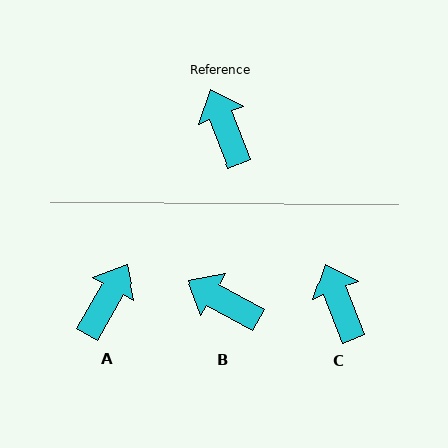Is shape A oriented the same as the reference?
No, it is off by about 51 degrees.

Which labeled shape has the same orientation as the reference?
C.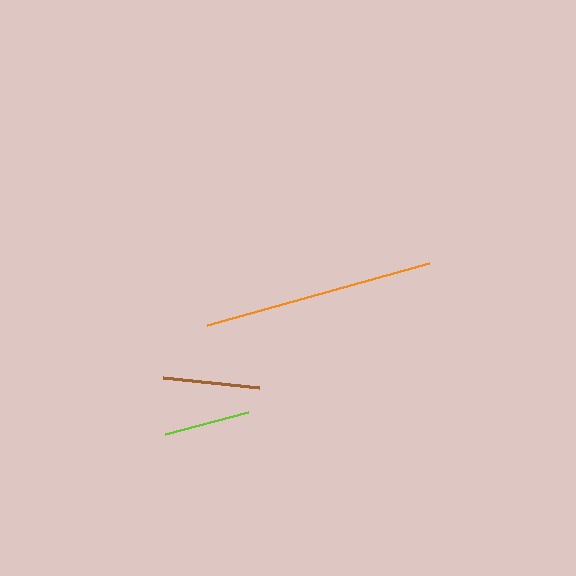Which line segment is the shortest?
The lime line is the shortest at approximately 86 pixels.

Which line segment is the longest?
The orange line is the longest at approximately 231 pixels.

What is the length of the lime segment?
The lime segment is approximately 86 pixels long.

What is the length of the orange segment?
The orange segment is approximately 231 pixels long.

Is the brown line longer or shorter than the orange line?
The orange line is longer than the brown line.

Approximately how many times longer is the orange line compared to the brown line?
The orange line is approximately 2.4 times the length of the brown line.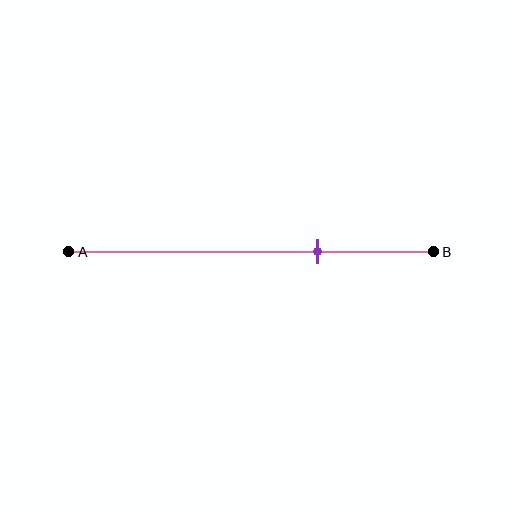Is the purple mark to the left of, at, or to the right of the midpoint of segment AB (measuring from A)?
The purple mark is to the right of the midpoint of segment AB.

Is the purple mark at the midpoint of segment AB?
No, the mark is at about 70% from A, not at the 50% midpoint.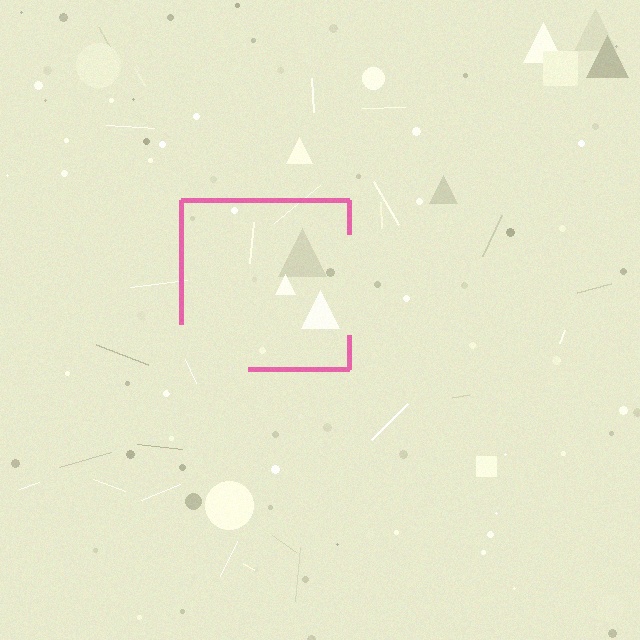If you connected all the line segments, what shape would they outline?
They would outline a square.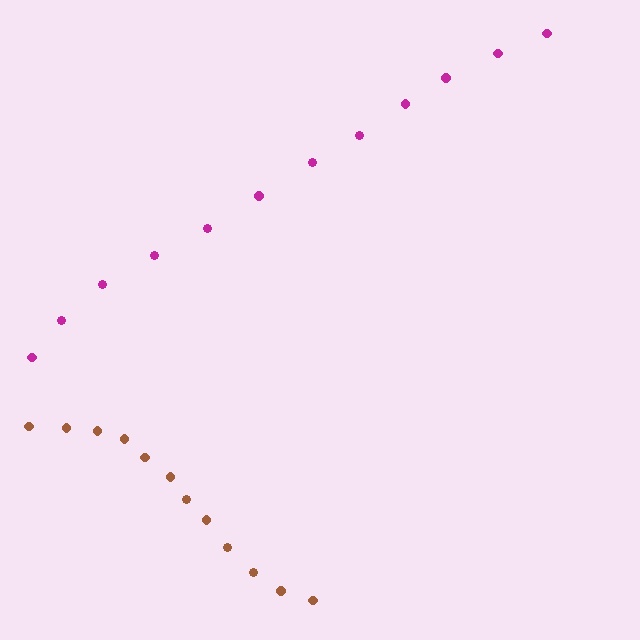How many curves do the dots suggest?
There are 2 distinct paths.